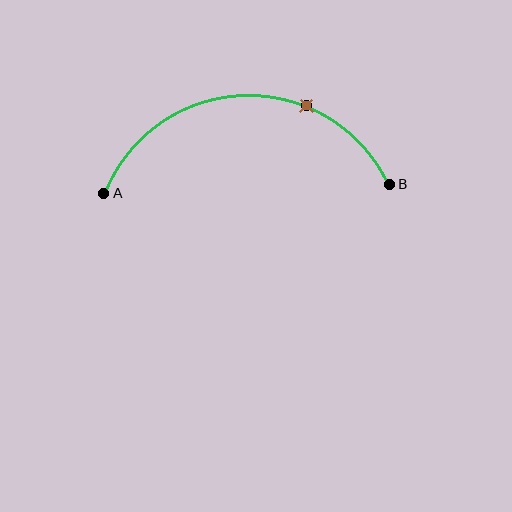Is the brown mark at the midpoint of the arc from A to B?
No. The brown mark lies on the arc but is closer to endpoint B. The arc midpoint would be at the point on the curve equidistant along the arc from both A and B.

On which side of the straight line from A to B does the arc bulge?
The arc bulges above the straight line connecting A and B.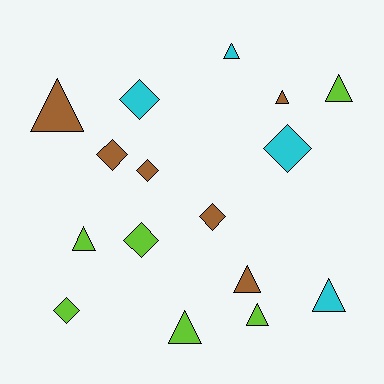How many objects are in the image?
There are 16 objects.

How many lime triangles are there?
There are 4 lime triangles.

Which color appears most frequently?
Lime, with 6 objects.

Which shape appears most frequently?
Triangle, with 9 objects.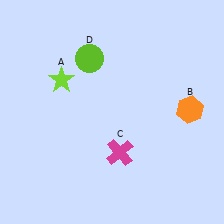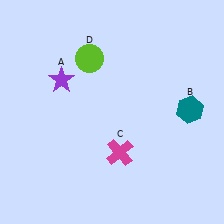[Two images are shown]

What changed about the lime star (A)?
In Image 1, A is lime. In Image 2, it changed to purple.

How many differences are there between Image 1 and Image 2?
There are 2 differences between the two images.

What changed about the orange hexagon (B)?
In Image 1, B is orange. In Image 2, it changed to teal.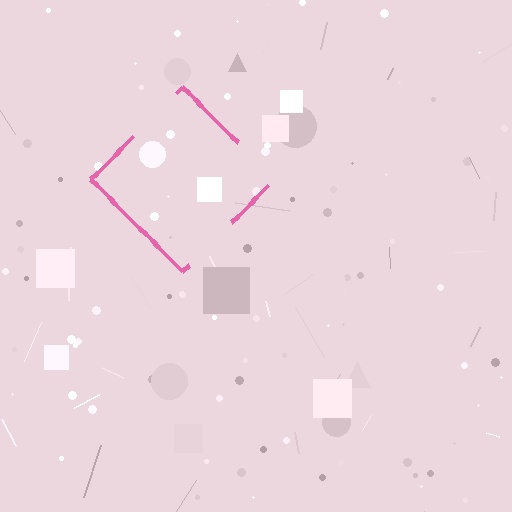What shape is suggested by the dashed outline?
The dashed outline suggests a diamond.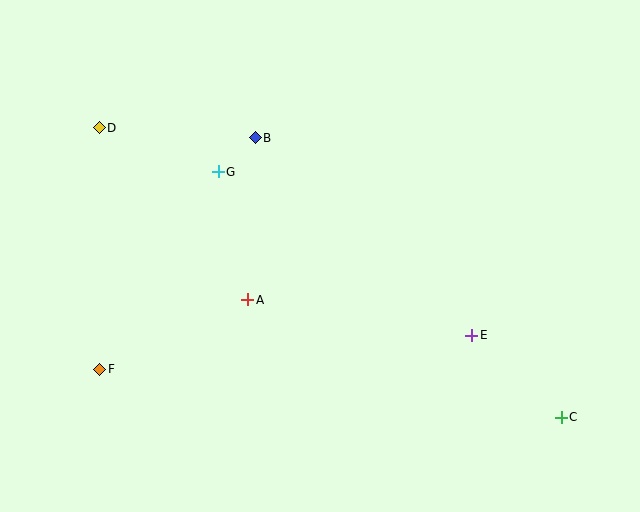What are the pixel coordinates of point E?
Point E is at (472, 335).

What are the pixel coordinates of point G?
Point G is at (218, 172).